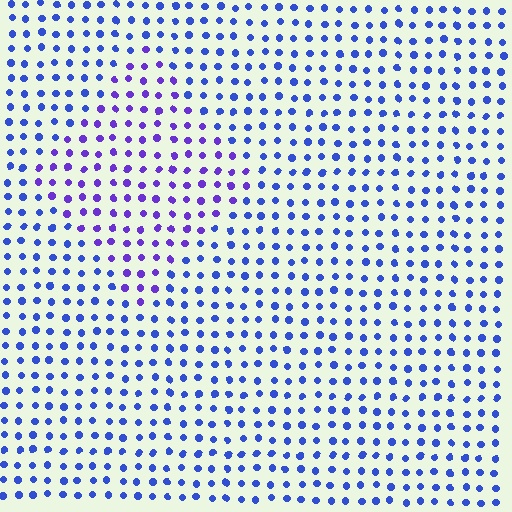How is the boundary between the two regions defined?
The boundary is defined purely by a slight shift in hue (about 32 degrees). Spacing, size, and orientation are identical on both sides.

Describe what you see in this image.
The image is filled with small blue elements in a uniform arrangement. A diamond-shaped region is visible where the elements are tinted to a slightly different hue, forming a subtle color boundary.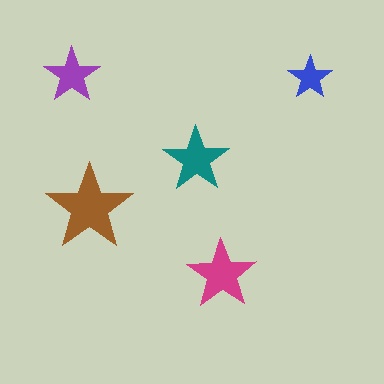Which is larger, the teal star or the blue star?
The teal one.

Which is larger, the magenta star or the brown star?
The brown one.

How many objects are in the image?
There are 5 objects in the image.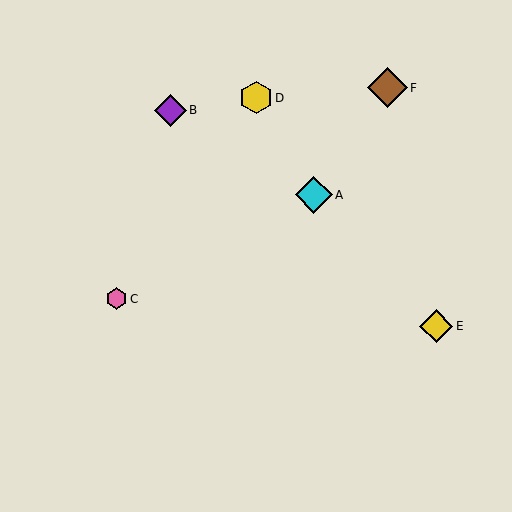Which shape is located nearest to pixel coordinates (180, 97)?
The purple diamond (labeled B) at (171, 110) is nearest to that location.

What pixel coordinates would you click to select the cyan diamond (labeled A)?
Click at (314, 195) to select the cyan diamond A.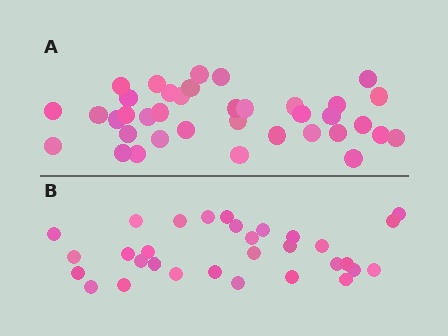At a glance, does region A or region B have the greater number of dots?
Region A (the top region) has more dots.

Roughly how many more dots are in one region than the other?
Region A has about 6 more dots than region B.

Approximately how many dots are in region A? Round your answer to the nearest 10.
About 40 dots. (The exact count is 37, which rounds to 40.)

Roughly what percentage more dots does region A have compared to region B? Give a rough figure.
About 20% more.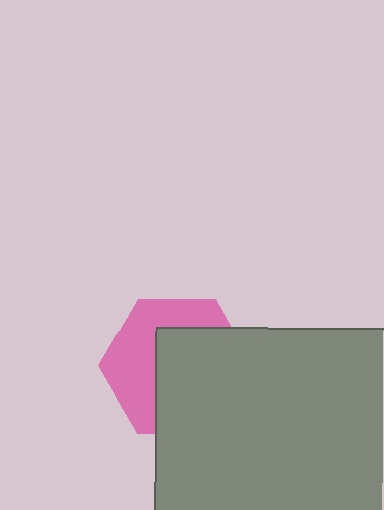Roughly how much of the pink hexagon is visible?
A small part of it is visible (roughly 44%).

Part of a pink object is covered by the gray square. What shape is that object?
It is a hexagon.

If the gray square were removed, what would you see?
You would see the complete pink hexagon.